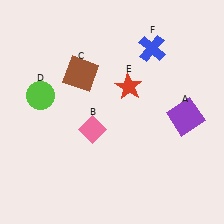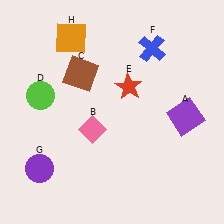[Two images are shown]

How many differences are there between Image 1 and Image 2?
There are 2 differences between the two images.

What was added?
A purple circle (G), an orange square (H) were added in Image 2.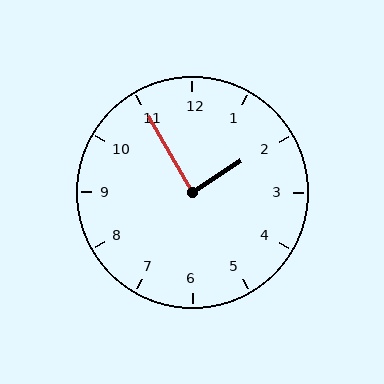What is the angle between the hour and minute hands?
Approximately 88 degrees.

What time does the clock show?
1:55.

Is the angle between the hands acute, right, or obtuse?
It is right.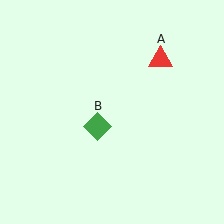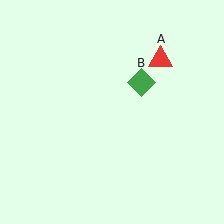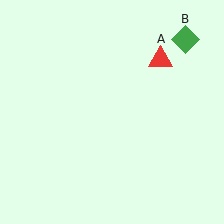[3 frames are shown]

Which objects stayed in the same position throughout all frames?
Red triangle (object A) remained stationary.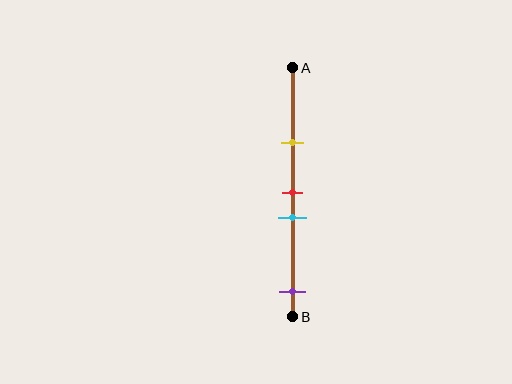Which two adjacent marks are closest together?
The red and cyan marks are the closest adjacent pair.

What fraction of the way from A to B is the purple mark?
The purple mark is approximately 90% (0.9) of the way from A to B.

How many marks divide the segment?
There are 4 marks dividing the segment.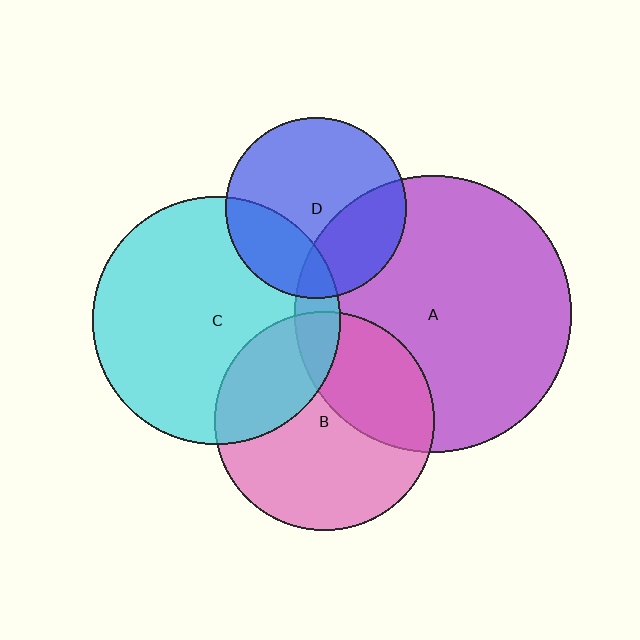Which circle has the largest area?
Circle A (purple).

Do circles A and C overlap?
Yes.